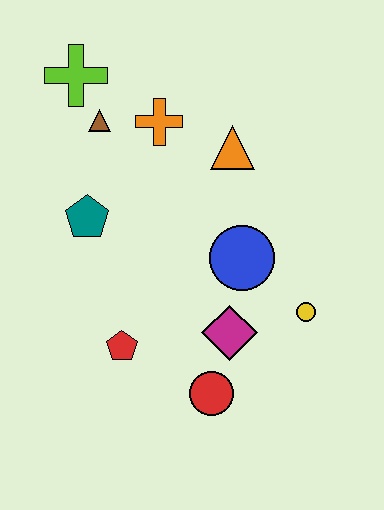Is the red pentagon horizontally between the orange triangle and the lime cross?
Yes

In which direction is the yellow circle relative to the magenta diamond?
The yellow circle is to the right of the magenta diamond.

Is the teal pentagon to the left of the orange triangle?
Yes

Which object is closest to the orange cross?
The brown triangle is closest to the orange cross.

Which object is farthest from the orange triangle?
The red circle is farthest from the orange triangle.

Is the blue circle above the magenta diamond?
Yes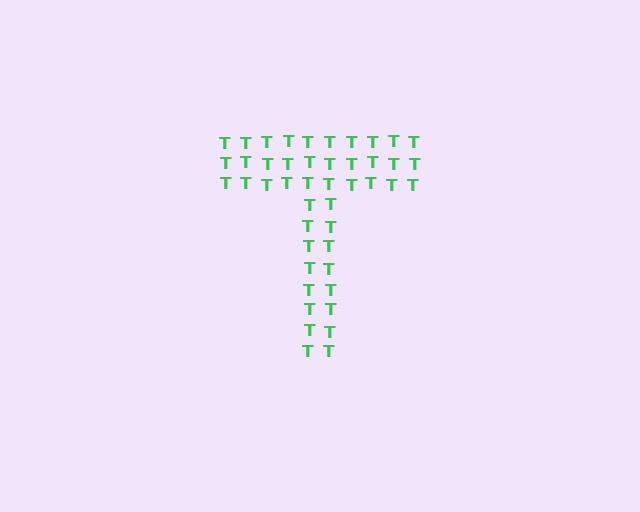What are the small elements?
The small elements are letter T's.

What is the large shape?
The large shape is the letter T.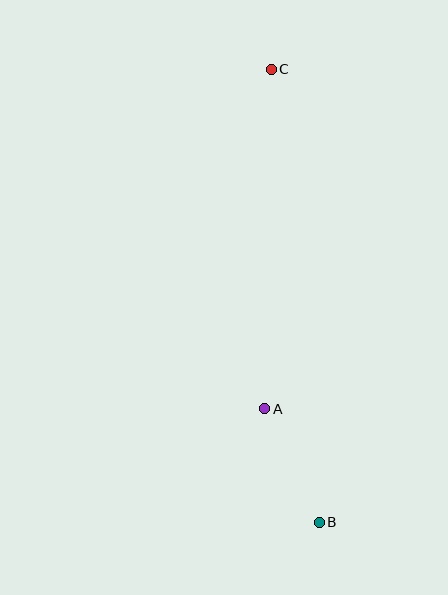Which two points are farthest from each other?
Points B and C are farthest from each other.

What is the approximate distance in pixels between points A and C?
The distance between A and C is approximately 340 pixels.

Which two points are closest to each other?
Points A and B are closest to each other.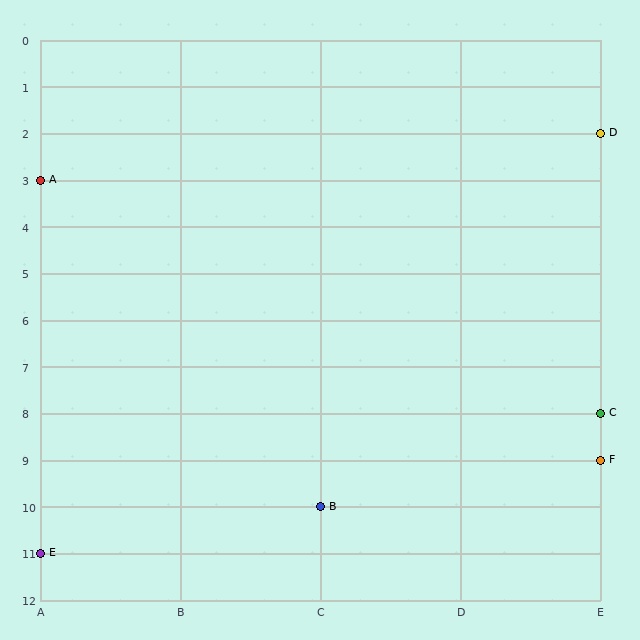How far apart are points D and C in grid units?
Points D and C are 6 rows apart.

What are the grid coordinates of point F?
Point F is at grid coordinates (E, 9).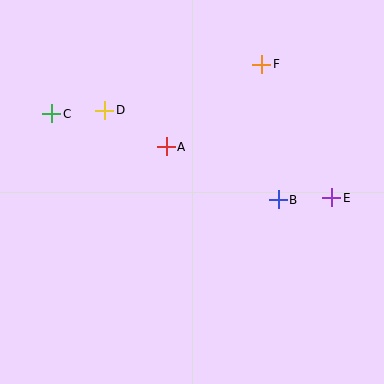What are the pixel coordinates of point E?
Point E is at (332, 198).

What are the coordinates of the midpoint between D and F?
The midpoint between D and F is at (183, 87).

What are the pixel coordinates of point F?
Point F is at (262, 64).